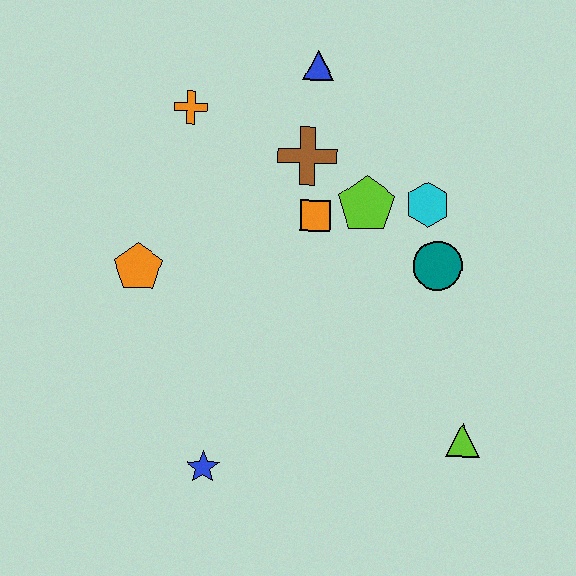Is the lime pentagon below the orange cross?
Yes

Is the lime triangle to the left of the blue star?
No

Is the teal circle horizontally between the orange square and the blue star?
No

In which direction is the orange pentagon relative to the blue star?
The orange pentagon is above the blue star.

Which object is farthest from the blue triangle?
The blue star is farthest from the blue triangle.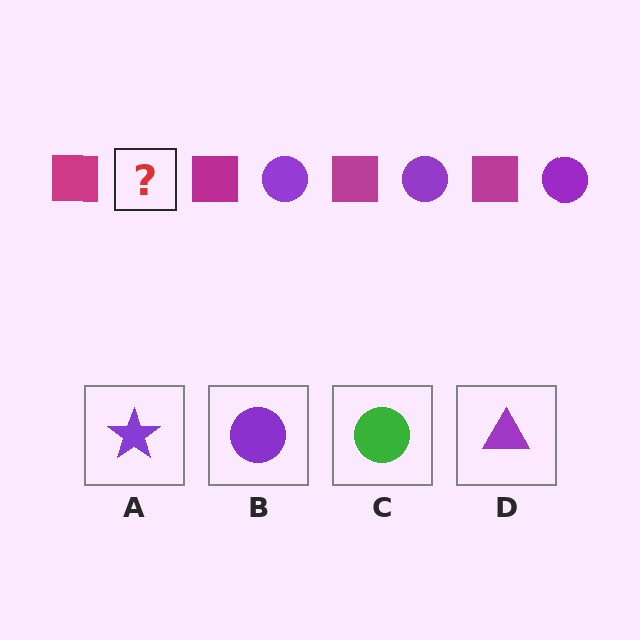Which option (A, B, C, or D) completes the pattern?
B.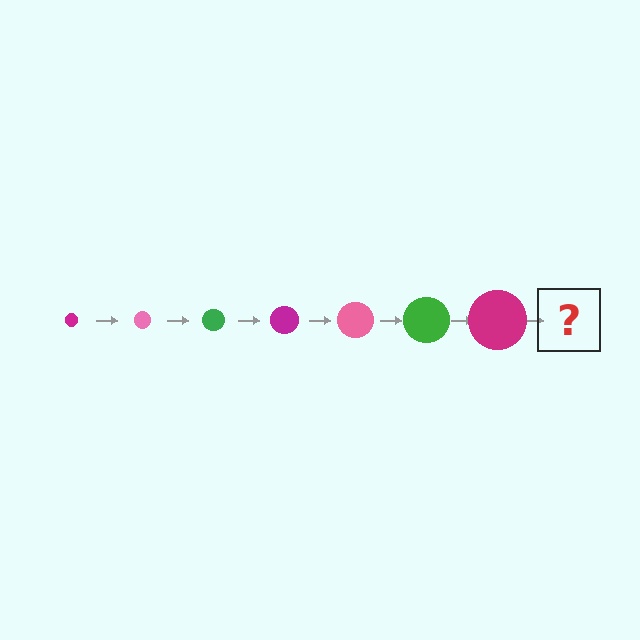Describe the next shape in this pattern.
It should be a pink circle, larger than the previous one.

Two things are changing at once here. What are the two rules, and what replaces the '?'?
The two rules are that the circle grows larger each step and the color cycles through magenta, pink, and green. The '?' should be a pink circle, larger than the previous one.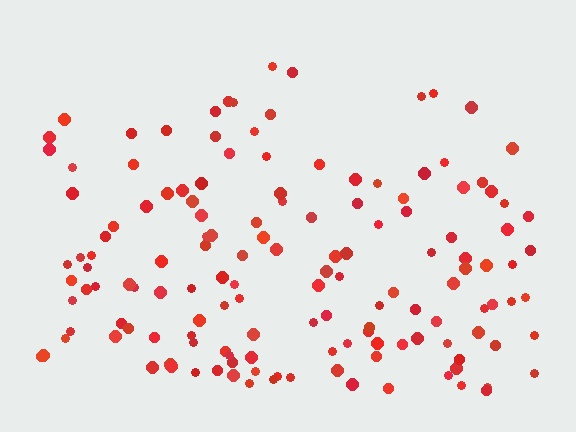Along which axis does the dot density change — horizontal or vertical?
Vertical.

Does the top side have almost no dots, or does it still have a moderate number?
Still a moderate number, just noticeably fewer than the bottom.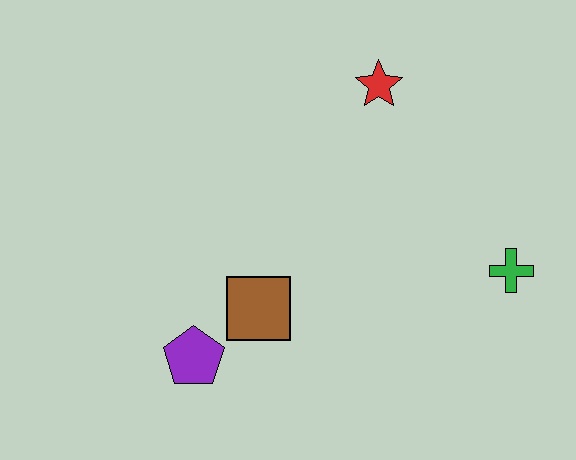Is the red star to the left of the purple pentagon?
No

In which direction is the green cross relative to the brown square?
The green cross is to the right of the brown square.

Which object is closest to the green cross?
The red star is closest to the green cross.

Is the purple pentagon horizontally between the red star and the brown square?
No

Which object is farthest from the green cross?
The purple pentagon is farthest from the green cross.